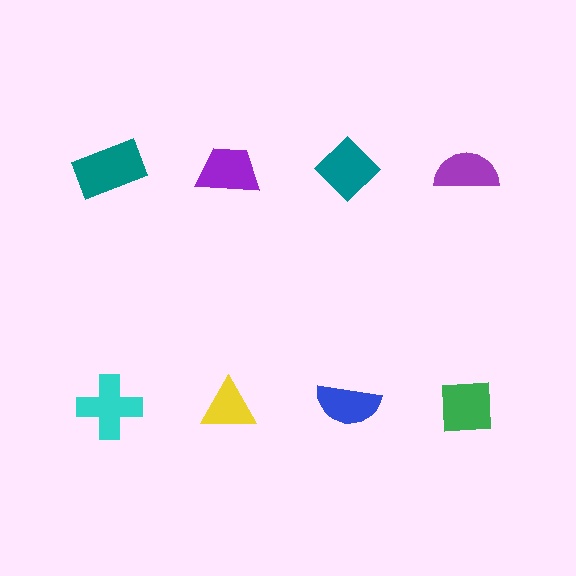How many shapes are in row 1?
4 shapes.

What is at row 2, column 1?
A cyan cross.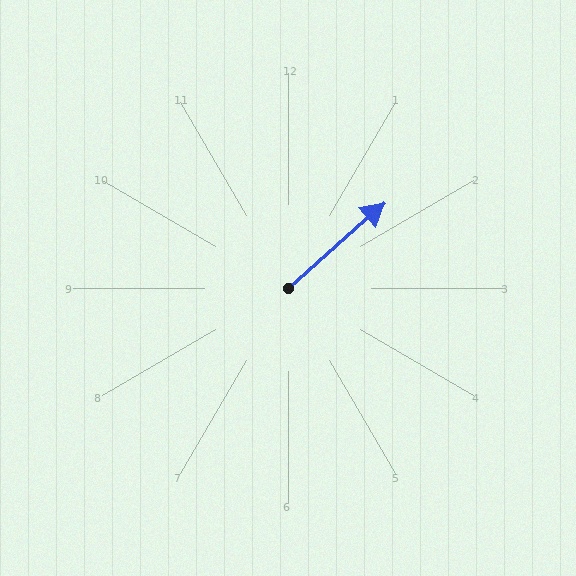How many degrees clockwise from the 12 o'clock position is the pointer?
Approximately 48 degrees.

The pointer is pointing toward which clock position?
Roughly 2 o'clock.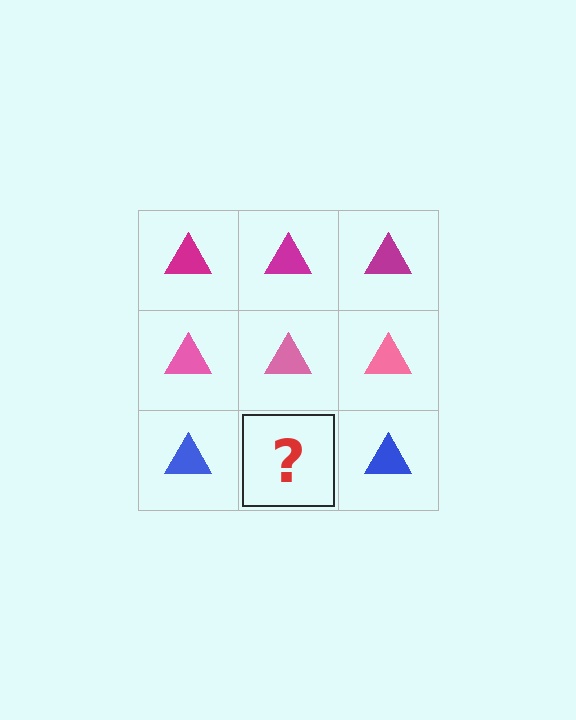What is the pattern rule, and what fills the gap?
The rule is that each row has a consistent color. The gap should be filled with a blue triangle.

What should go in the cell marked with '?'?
The missing cell should contain a blue triangle.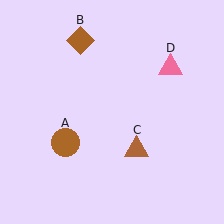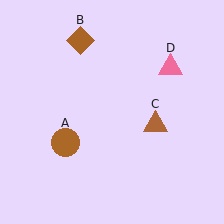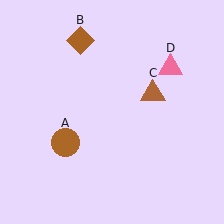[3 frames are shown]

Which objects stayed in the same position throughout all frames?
Brown circle (object A) and brown diamond (object B) and pink triangle (object D) remained stationary.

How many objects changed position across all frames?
1 object changed position: brown triangle (object C).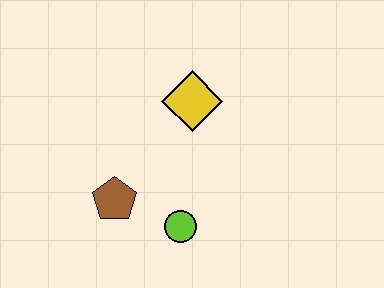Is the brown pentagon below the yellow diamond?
Yes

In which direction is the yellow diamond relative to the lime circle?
The yellow diamond is above the lime circle.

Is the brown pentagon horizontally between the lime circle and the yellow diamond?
No